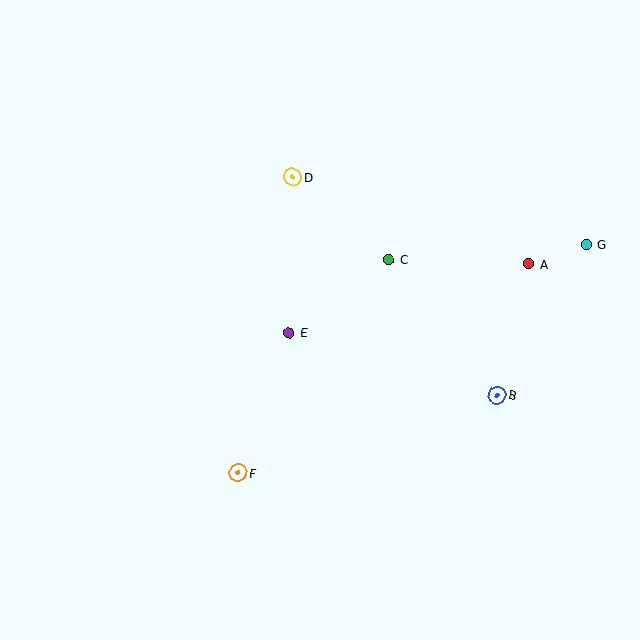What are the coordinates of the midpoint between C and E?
The midpoint between C and E is at (339, 296).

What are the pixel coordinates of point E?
Point E is at (289, 333).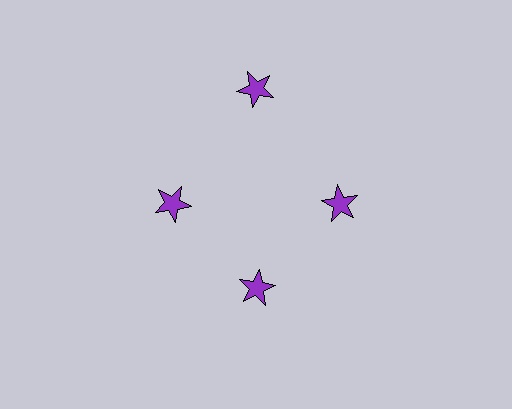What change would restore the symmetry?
The symmetry would be restored by moving it inward, back onto the ring so that all 4 stars sit at equal angles and equal distance from the center.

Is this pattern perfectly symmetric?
No. The 4 purple stars are arranged in a ring, but one element near the 12 o'clock position is pushed outward from the center, breaking the 4-fold rotational symmetry.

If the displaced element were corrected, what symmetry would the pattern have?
It would have 4-fold rotational symmetry — the pattern would map onto itself every 90 degrees.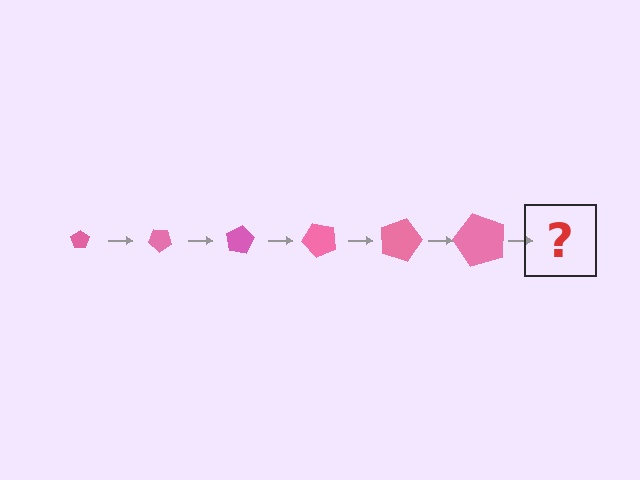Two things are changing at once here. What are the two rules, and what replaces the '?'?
The two rules are that the pentagon grows larger each step and it rotates 40 degrees each step. The '?' should be a pentagon, larger than the previous one and rotated 240 degrees from the start.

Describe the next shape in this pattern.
It should be a pentagon, larger than the previous one and rotated 240 degrees from the start.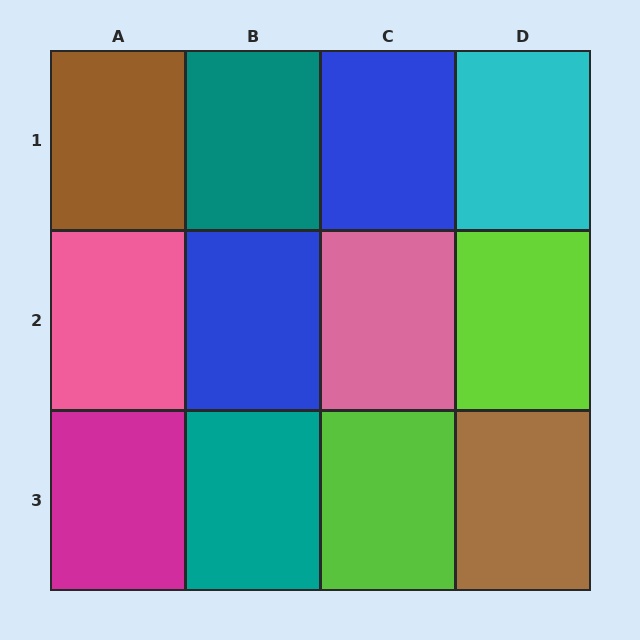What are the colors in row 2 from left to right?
Pink, blue, pink, lime.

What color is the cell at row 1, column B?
Teal.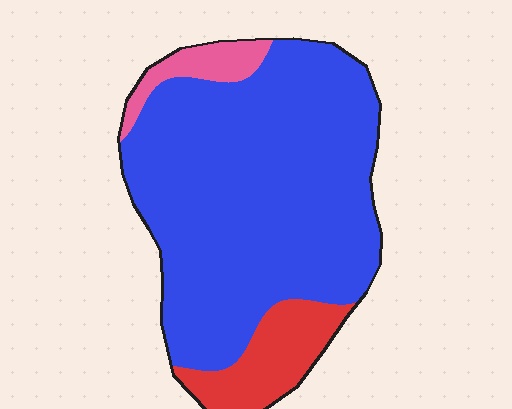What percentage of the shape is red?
Red takes up about one eighth (1/8) of the shape.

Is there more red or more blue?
Blue.